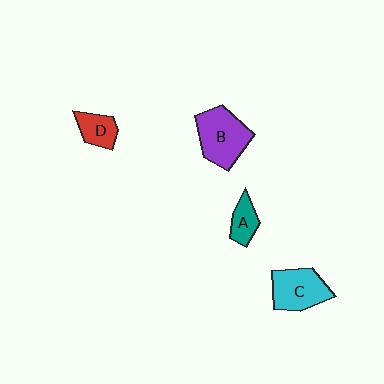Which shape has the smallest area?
Shape A (teal).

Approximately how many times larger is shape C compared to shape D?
Approximately 1.8 times.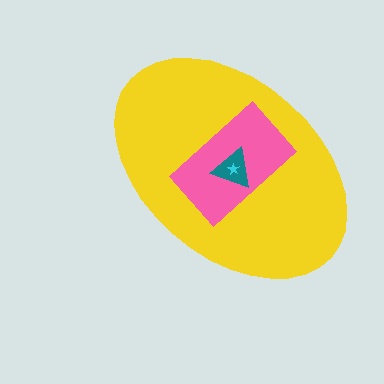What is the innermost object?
The cyan star.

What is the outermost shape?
The yellow ellipse.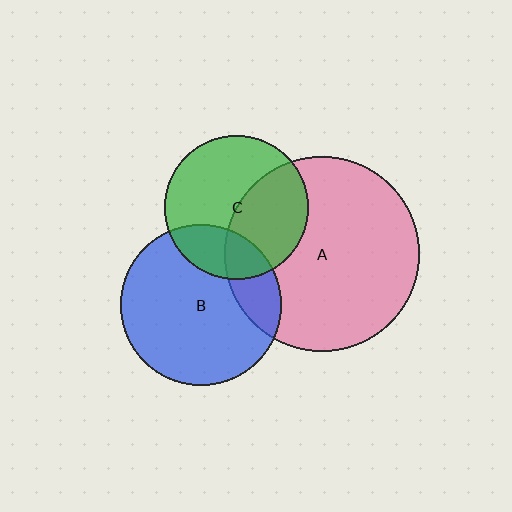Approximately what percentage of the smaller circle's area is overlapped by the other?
Approximately 25%.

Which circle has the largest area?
Circle A (pink).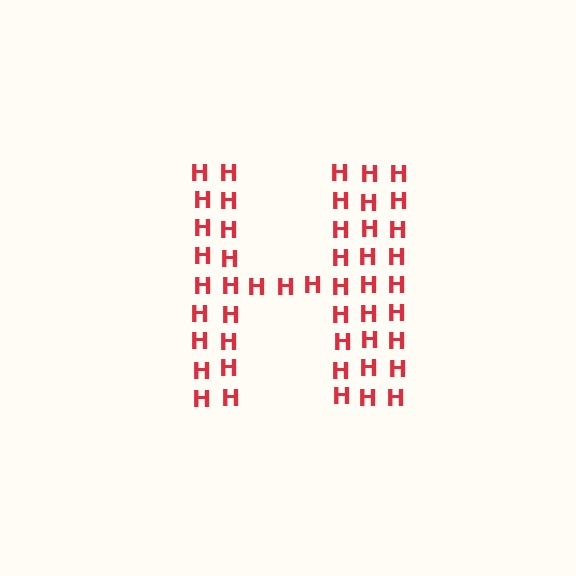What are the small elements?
The small elements are letter H's.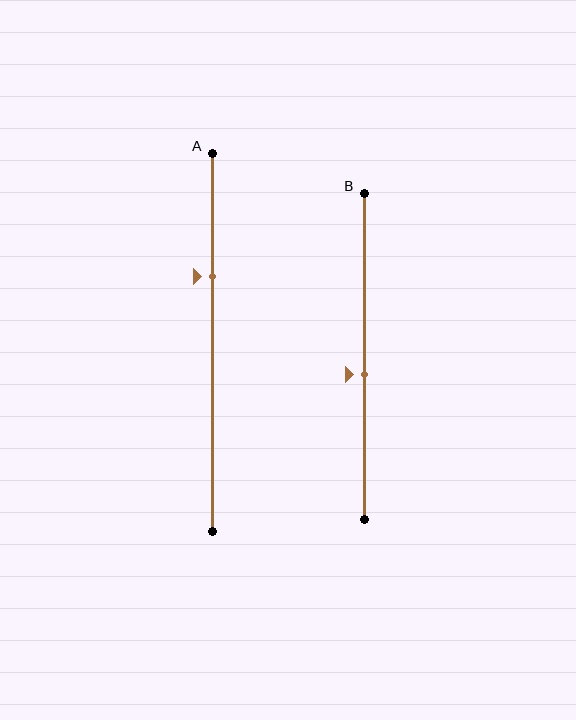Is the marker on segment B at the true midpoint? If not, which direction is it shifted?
No, the marker on segment B is shifted downward by about 6% of the segment length.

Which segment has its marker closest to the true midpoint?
Segment B has its marker closest to the true midpoint.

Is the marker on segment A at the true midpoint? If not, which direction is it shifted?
No, the marker on segment A is shifted upward by about 17% of the segment length.